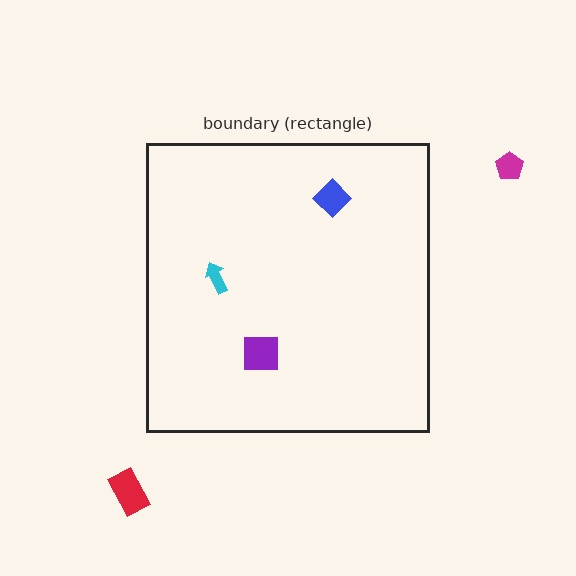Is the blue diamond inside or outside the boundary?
Inside.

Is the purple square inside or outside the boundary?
Inside.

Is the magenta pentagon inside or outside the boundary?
Outside.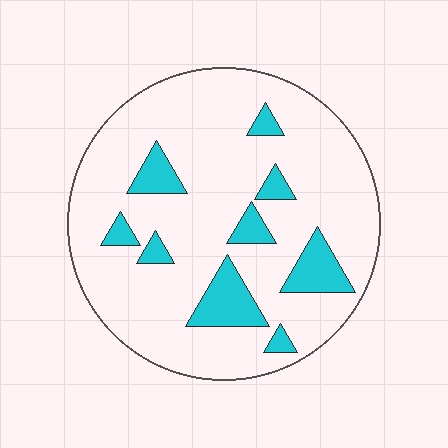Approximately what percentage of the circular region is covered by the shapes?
Approximately 15%.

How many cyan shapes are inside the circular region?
9.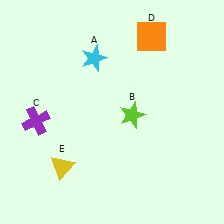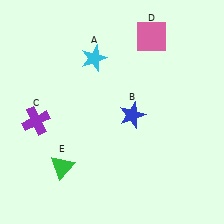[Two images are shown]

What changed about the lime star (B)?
In Image 1, B is lime. In Image 2, it changed to blue.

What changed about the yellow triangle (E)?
In Image 1, E is yellow. In Image 2, it changed to green.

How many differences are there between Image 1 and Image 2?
There are 3 differences between the two images.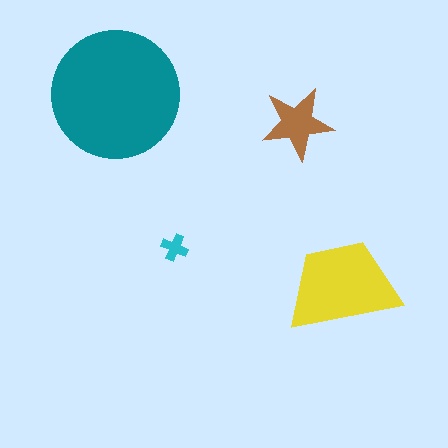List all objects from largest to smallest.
The teal circle, the yellow trapezoid, the brown star, the cyan cross.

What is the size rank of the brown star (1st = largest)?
3rd.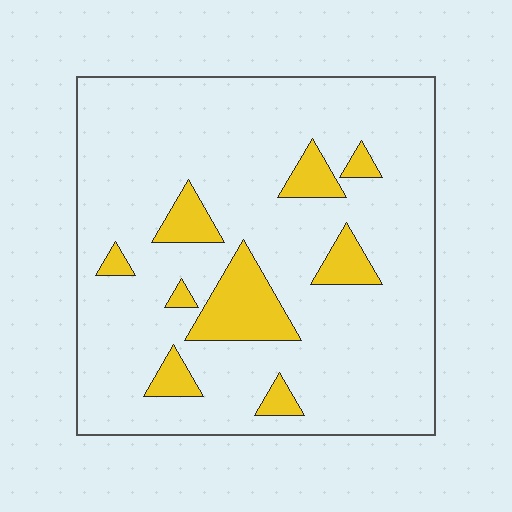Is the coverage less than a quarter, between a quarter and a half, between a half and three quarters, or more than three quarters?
Less than a quarter.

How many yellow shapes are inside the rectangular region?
9.